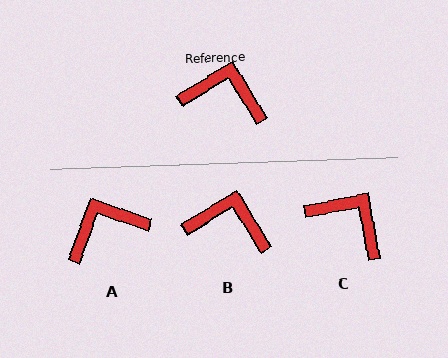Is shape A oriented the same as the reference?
No, it is off by about 39 degrees.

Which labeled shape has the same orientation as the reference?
B.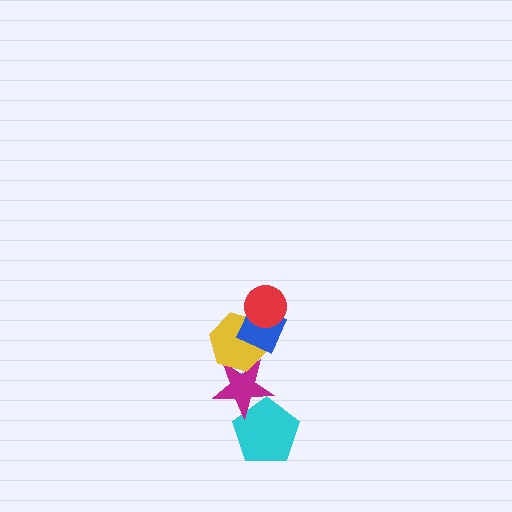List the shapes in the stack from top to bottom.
From top to bottom: the red circle, the blue diamond, the yellow hexagon, the magenta star, the cyan pentagon.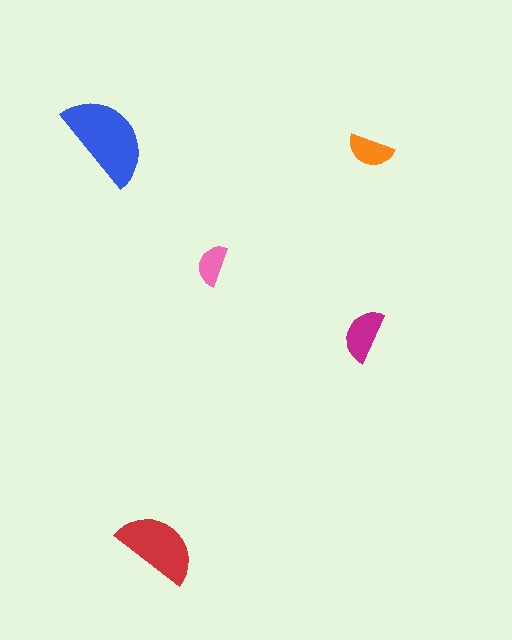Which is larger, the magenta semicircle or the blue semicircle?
The blue one.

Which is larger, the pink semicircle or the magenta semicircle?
The magenta one.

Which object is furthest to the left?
The blue semicircle is leftmost.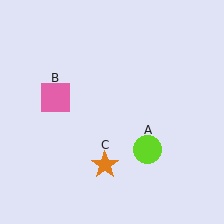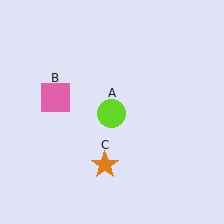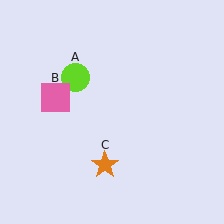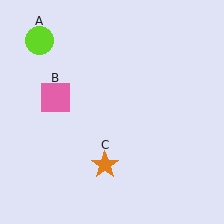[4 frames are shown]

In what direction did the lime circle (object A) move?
The lime circle (object A) moved up and to the left.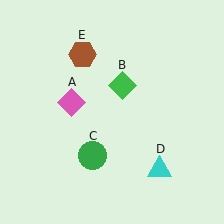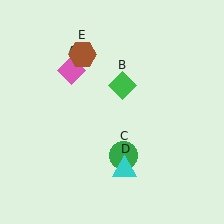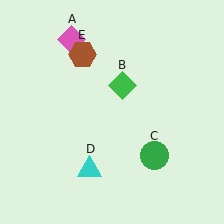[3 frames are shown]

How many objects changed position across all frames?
3 objects changed position: pink diamond (object A), green circle (object C), cyan triangle (object D).